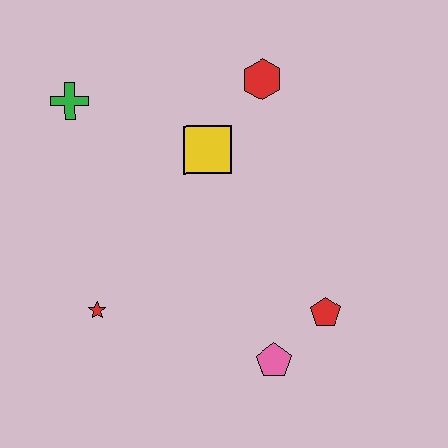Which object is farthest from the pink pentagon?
The green cross is farthest from the pink pentagon.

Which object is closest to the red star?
The pink pentagon is closest to the red star.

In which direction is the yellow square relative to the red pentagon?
The yellow square is above the red pentagon.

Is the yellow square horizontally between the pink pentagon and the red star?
Yes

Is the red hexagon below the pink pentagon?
No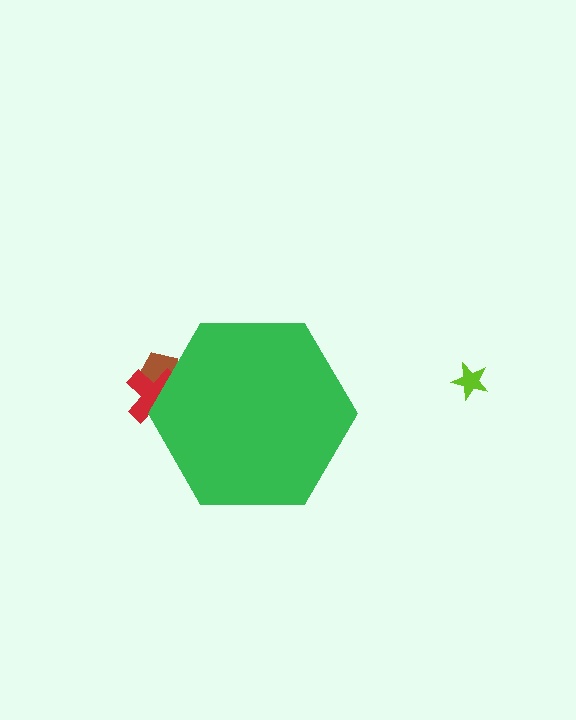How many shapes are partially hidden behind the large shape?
2 shapes are partially hidden.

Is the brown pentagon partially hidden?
Yes, the brown pentagon is partially hidden behind the green hexagon.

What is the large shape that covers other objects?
A green hexagon.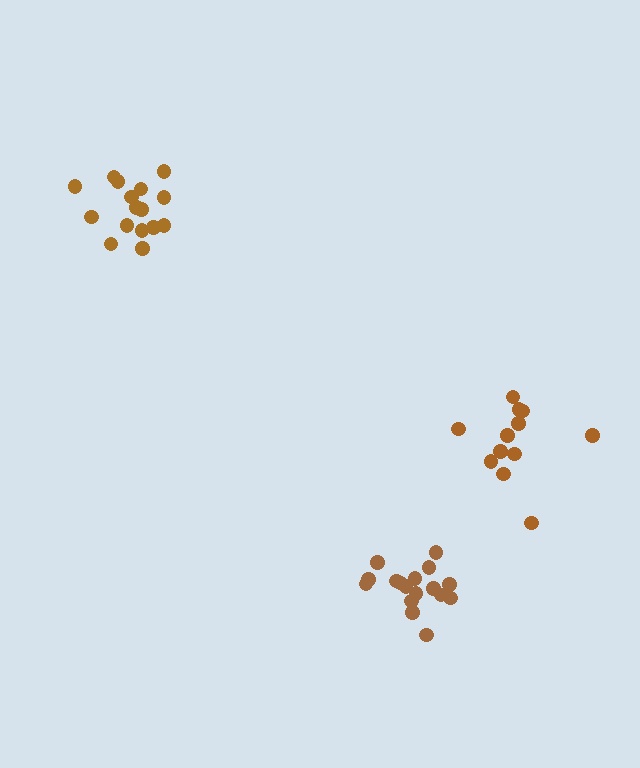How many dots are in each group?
Group 1: 12 dots, Group 2: 16 dots, Group 3: 17 dots (45 total).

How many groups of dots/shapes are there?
There are 3 groups.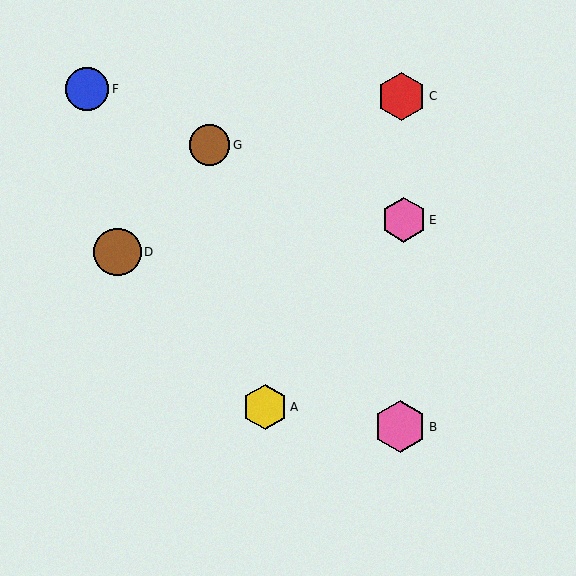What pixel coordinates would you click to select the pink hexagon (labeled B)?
Click at (400, 427) to select the pink hexagon B.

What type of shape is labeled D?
Shape D is a brown circle.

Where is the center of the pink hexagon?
The center of the pink hexagon is at (404, 220).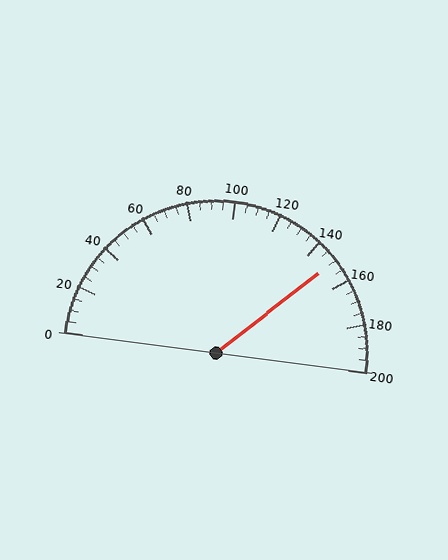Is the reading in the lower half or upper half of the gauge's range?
The reading is in the upper half of the range (0 to 200).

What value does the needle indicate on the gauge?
The needle indicates approximately 150.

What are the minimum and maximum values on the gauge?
The gauge ranges from 0 to 200.